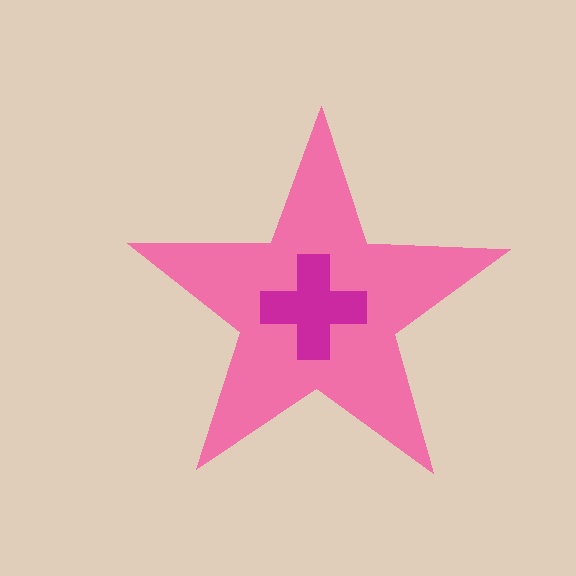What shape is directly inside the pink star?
The magenta cross.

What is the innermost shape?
The magenta cross.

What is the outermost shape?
The pink star.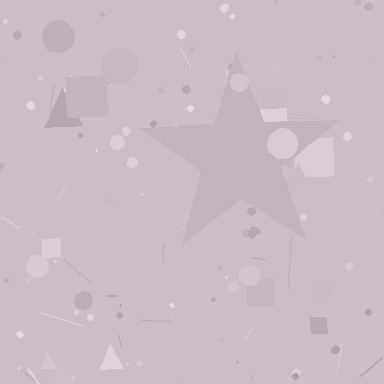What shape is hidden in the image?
A star is hidden in the image.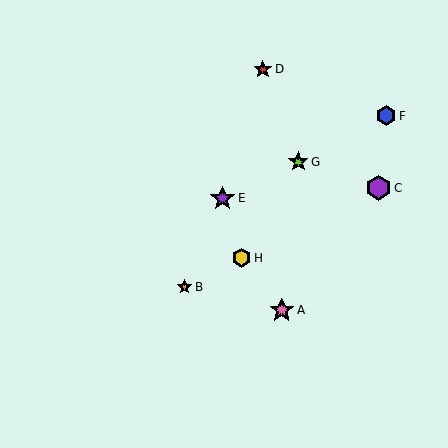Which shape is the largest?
The purple hexagon (labeled C) is the largest.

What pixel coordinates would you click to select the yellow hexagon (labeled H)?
Click at (242, 258) to select the yellow hexagon H.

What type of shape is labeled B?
Shape B is an orange star.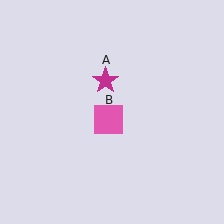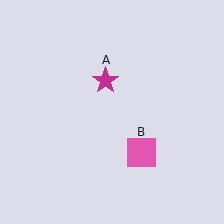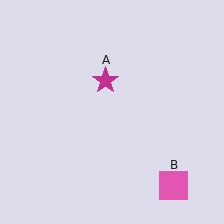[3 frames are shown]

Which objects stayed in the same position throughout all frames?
Magenta star (object A) remained stationary.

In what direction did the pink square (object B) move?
The pink square (object B) moved down and to the right.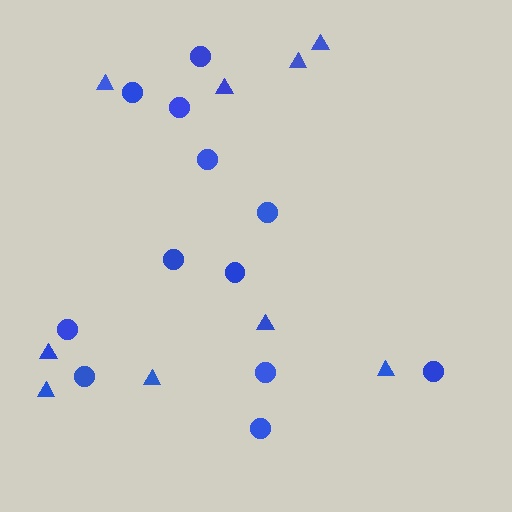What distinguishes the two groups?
There are 2 groups: one group of circles (12) and one group of triangles (9).